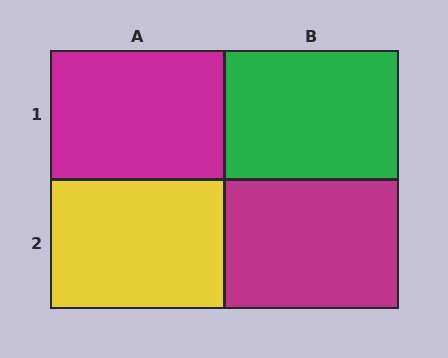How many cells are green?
1 cell is green.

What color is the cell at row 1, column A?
Magenta.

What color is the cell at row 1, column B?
Green.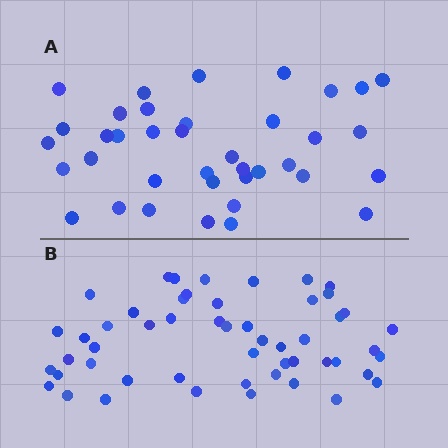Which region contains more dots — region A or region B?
Region B (the bottom region) has more dots.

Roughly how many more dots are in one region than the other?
Region B has approximately 15 more dots than region A.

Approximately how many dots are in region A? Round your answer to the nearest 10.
About 40 dots. (The exact count is 38, which rounds to 40.)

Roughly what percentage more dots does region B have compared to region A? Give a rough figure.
About 35% more.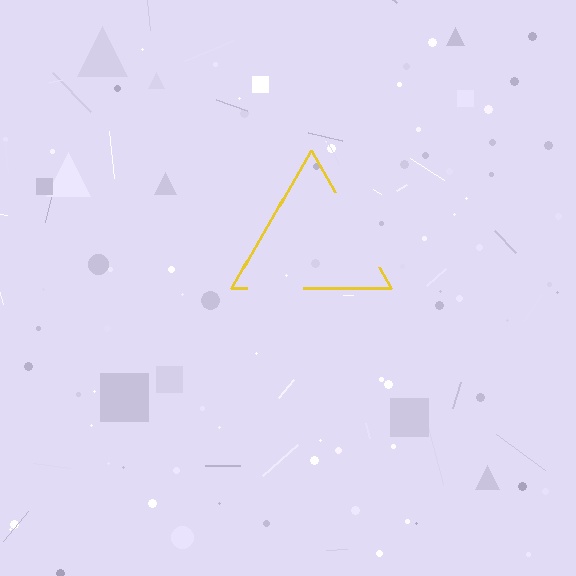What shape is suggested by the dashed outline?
The dashed outline suggests a triangle.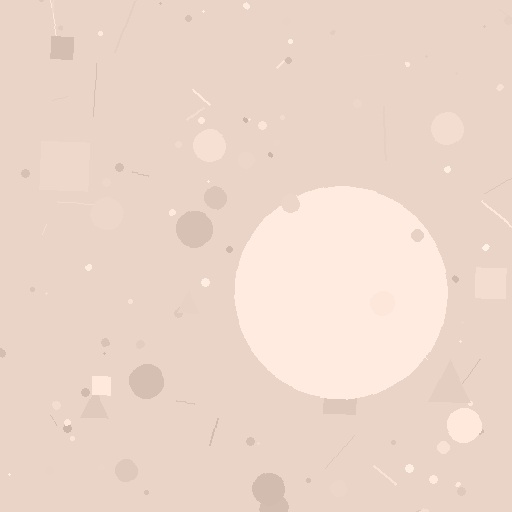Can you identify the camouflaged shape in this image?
The camouflaged shape is a circle.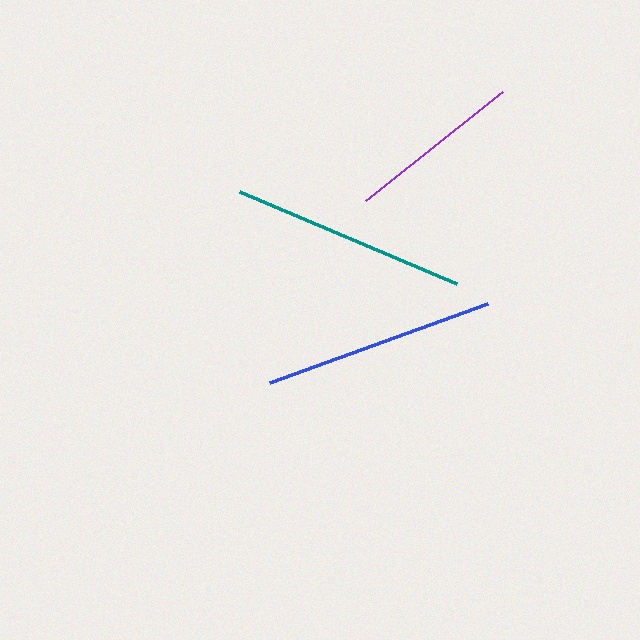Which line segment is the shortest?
The purple line is the shortest at approximately 175 pixels.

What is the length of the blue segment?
The blue segment is approximately 232 pixels long.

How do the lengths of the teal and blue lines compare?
The teal and blue lines are approximately the same length.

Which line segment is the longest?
The teal line is the longest at approximately 236 pixels.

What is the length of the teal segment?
The teal segment is approximately 236 pixels long.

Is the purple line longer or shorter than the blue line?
The blue line is longer than the purple line.